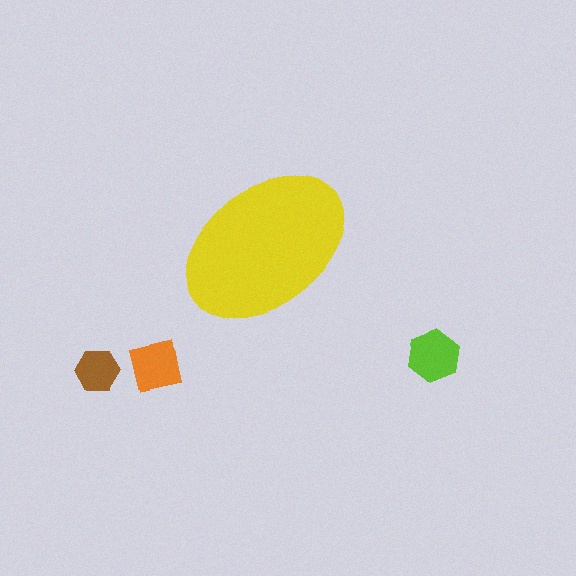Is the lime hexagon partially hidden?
No, the lime hexagon is fully visible.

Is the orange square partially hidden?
No, the orange square is fully visible.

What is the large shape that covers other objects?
A yellow ellipse.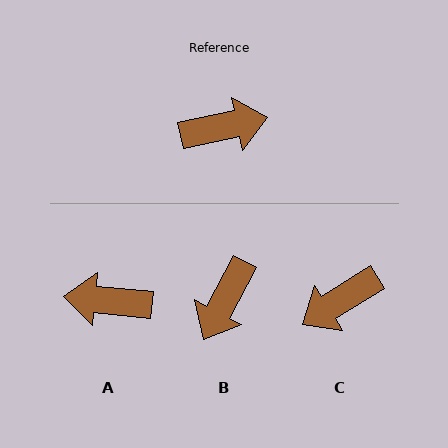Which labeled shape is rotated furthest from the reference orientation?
A, about 163 degrees away.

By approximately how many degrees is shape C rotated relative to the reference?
Approximately 159 degrees clockwise.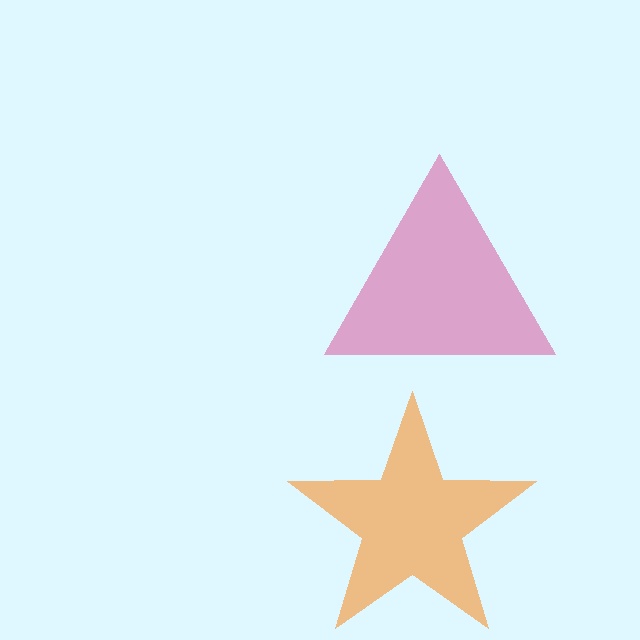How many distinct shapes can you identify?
There are 2 distinct shapes: an orange star, a pink triangle.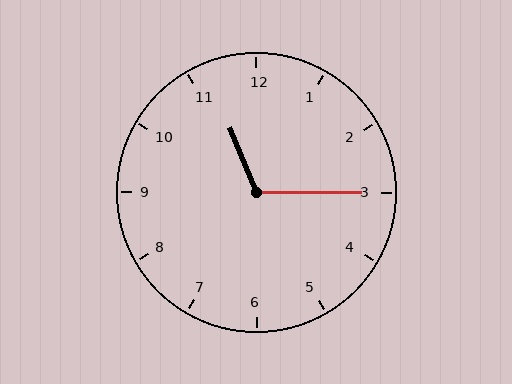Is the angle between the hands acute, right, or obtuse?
It is obtuse.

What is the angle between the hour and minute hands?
Approximately 112 degrees.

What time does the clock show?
11:15.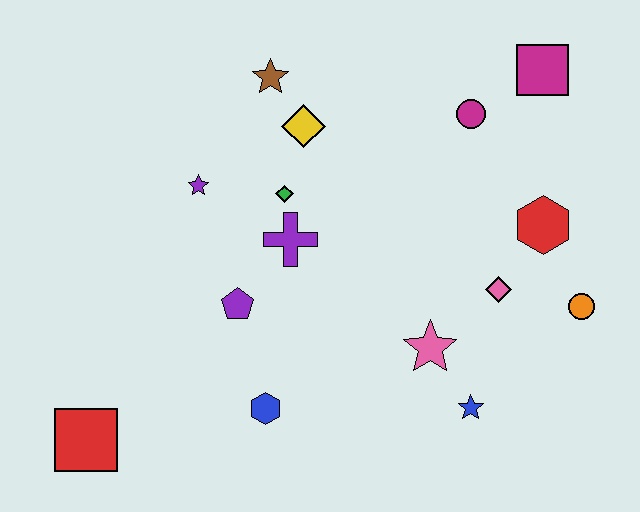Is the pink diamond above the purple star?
No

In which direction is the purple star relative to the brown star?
The purple star is below the brown star.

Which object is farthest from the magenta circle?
The red square is farthest from the magenta circle.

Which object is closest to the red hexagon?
The pink diamond is closest to the red hexagon.